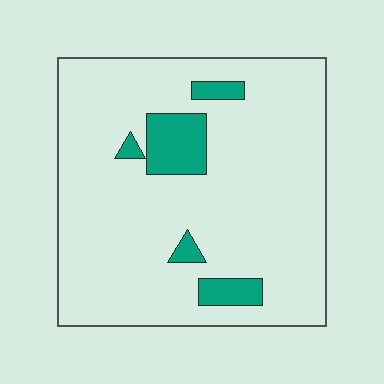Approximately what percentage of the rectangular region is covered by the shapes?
Approximately 10%.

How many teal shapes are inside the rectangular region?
5.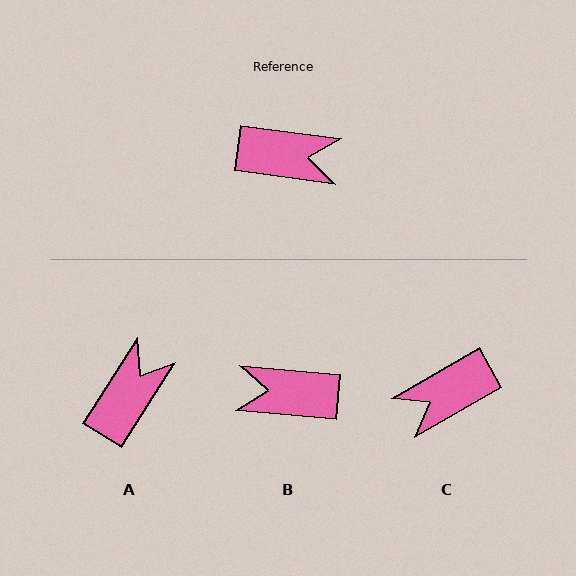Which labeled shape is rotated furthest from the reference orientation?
B, about 177 degrees away.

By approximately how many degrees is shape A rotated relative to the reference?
Approximately 65 degrees counter-clockwise.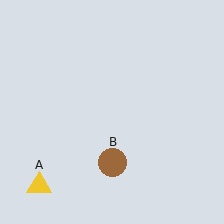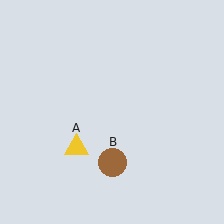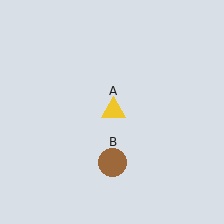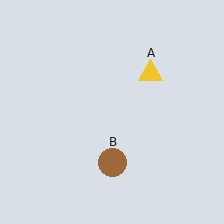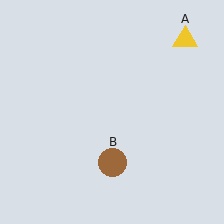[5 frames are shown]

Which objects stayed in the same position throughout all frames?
Brown circle (object B) remained stationary.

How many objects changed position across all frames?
1 object changed position: yellow triangle (object A).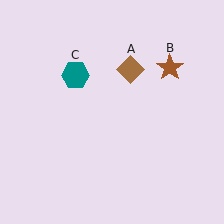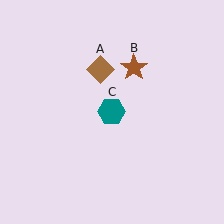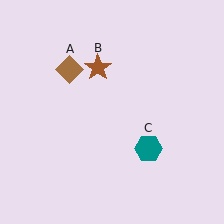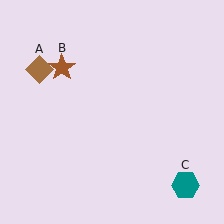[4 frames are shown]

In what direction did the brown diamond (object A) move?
The brown diamond (object A) moved left.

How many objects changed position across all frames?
3 objects changed position: brown diamond (object A), brown star (object B), teal hexagon (object C).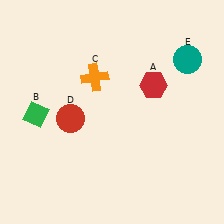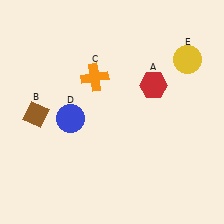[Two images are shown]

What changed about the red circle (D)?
In Image 1, D is red. In Image 2, it changed to blue.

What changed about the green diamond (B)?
In Image 1, B is green. In Image 2, it changed to brown.